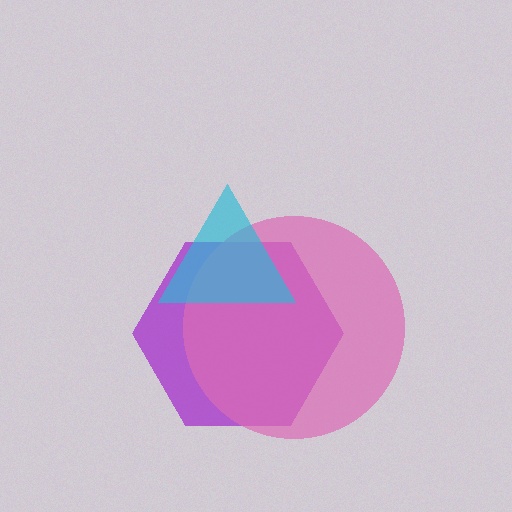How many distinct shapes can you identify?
There are 3 distinct shapes: a purple hexagon, a pink circle, a cyan triangle.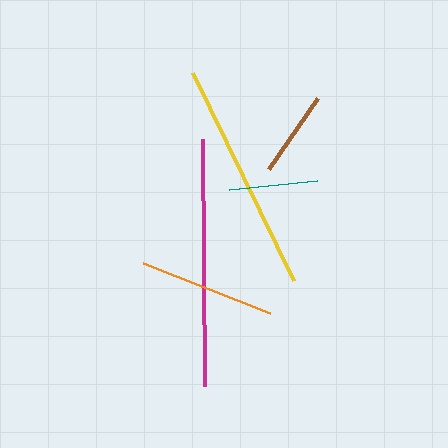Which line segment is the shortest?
The brown line is the shortest at approximately 86 pixels.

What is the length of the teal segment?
The teal segment is approximately 89 pixels long.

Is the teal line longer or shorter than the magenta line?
The magenta line is longer than the teal line.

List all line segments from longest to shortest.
From longest to shortest: magenta, yellow, orange, teal, brown.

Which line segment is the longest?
The magenta line is the longest at approximately 248 pixels.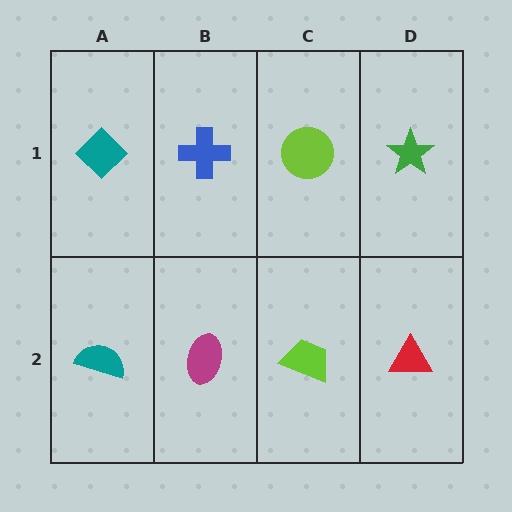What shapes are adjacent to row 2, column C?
A lime circle (row 1, column C), a magenta ellipse (row 2, column B), a red triangle (row 2, column D).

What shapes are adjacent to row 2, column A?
A teal diamond (row 1, column A), a magenta ellipse (row 2, column B).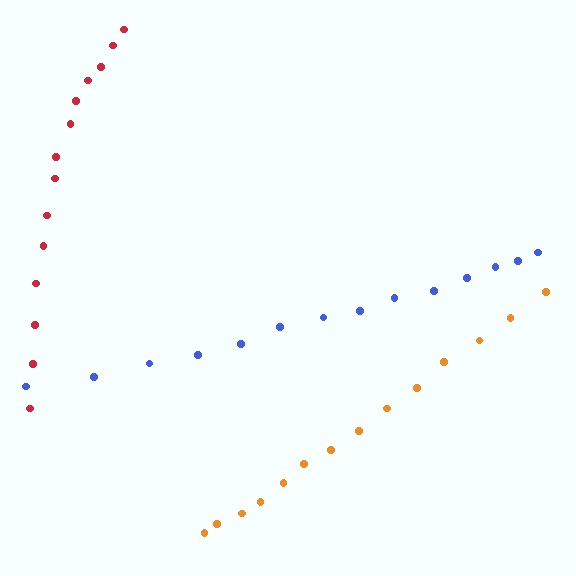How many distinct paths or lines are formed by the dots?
There are 3 distinct paths.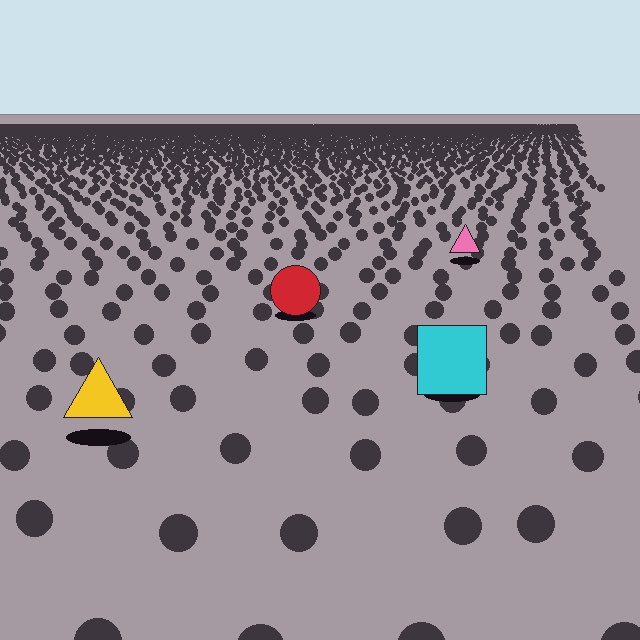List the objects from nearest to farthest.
From nearest to farthest: the yellow triangle, the cyan square, the red circle, the pink triangle.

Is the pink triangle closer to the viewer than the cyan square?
No. The cyan square is closer — you can tell from the texture gradient: the ground texture is coarser near it.